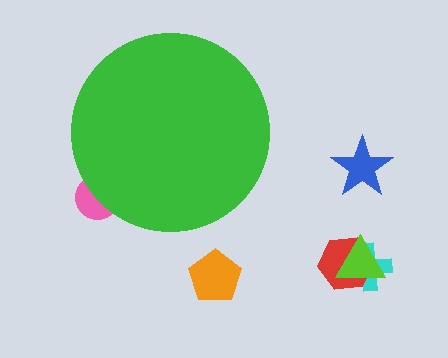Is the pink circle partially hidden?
Yes, the pink circle is partially hidden behind the green circle.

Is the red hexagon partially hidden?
No, the red hexagon is fully visible.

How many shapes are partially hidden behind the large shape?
1 shape is partially hidden.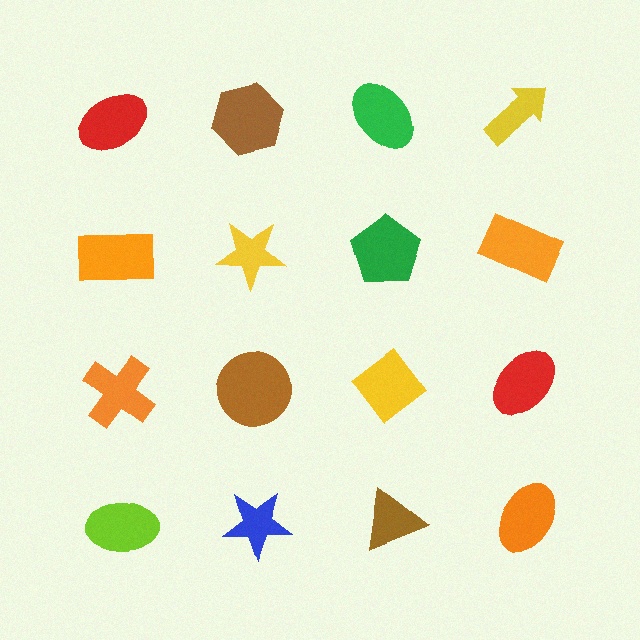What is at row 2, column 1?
An orange rectangle.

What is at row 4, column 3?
A brown triangle.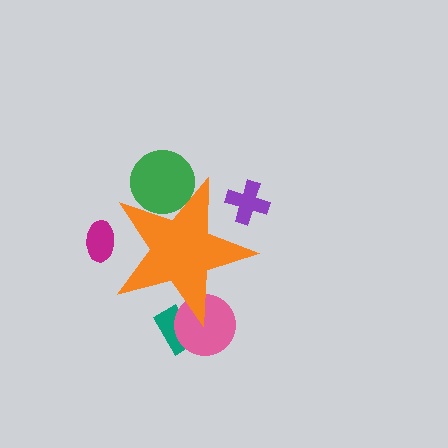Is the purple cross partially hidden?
Yes, the purple cross is partially hidden behind the orange star.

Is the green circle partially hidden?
Yes, the green circle is partially hidden behind the orange star.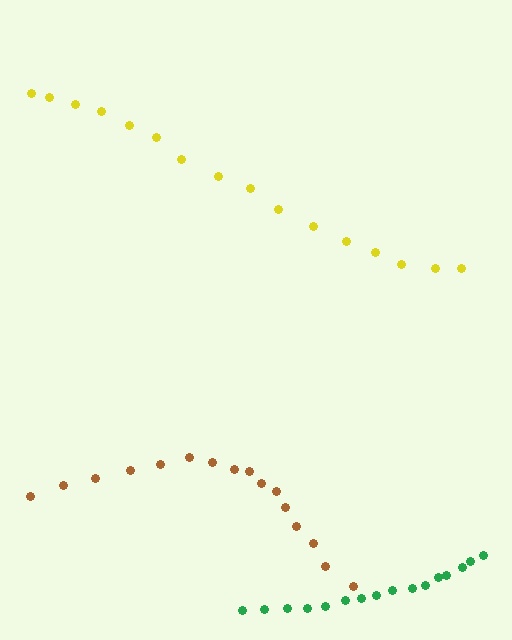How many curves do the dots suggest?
There are 3 distinct paths.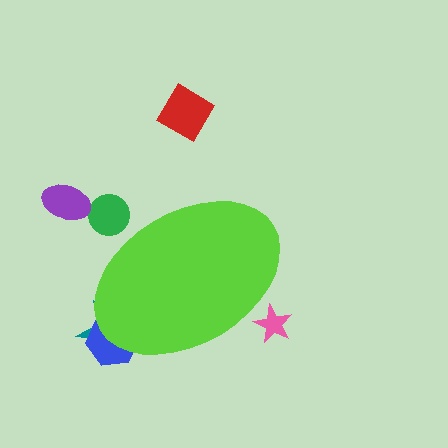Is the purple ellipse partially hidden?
No, the purple ellipse is fully visible.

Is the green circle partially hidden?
Yes, the green circle is partially hidden behind the lime ellipse.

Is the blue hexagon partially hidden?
Yes, the blue hexagon is partially hidden behind the lime ellipse.